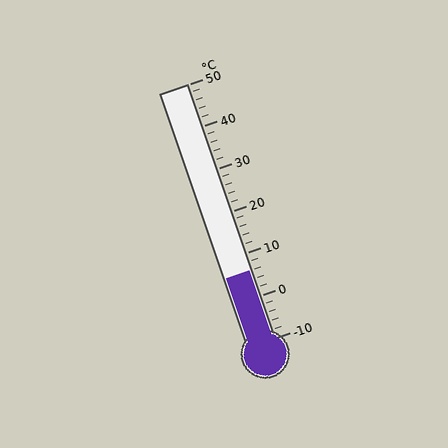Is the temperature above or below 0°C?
The temperature is above 0°C.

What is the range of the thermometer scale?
The thermometer scale ranges from -10°C to 50°C.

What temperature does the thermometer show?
The thermometer shows approximately 6°C.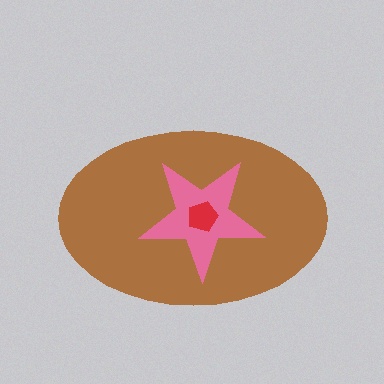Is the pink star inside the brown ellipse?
Yes.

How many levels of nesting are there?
3.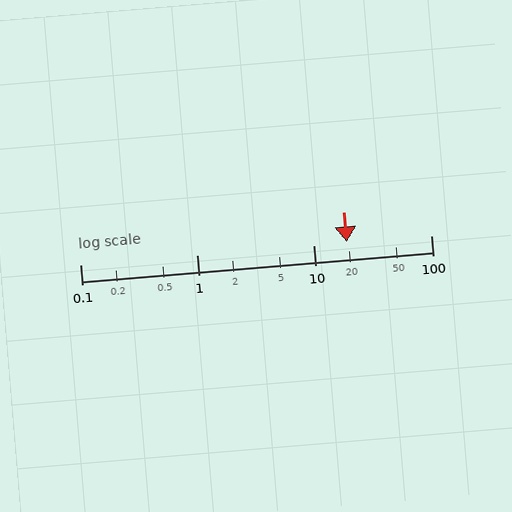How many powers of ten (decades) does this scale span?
The scale spans 3 decades, from 0.1 to 100.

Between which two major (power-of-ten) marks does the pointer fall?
The pointer is between 10 and 100.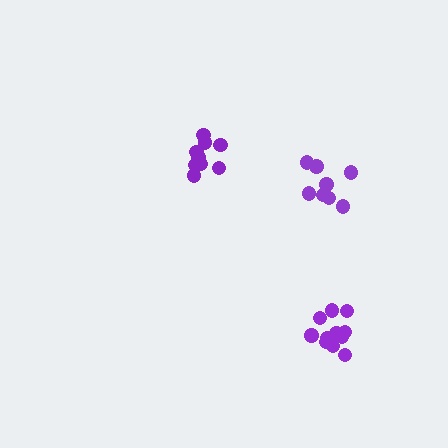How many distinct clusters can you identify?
There are 3 distinct clusters.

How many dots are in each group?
Group 1: 10 dots, Group 2: 13 dots, Group 3: 8 dots (31 total).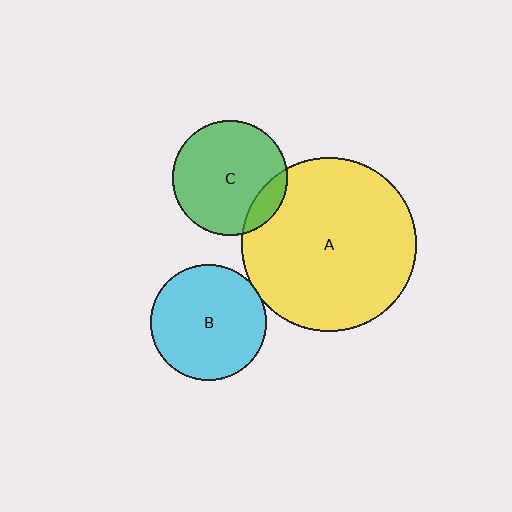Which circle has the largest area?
Circle A (yellow).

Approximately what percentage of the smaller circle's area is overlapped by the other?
Approximately 5%.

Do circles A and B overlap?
Yes.